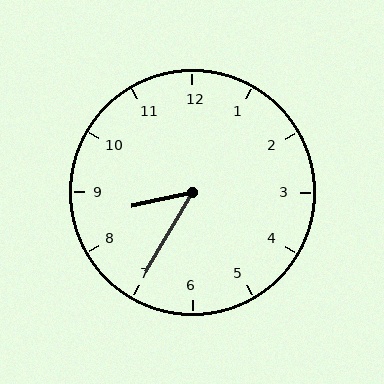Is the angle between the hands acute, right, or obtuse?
It is acute.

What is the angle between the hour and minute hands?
Approximately 48 degrees.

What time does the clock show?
8:35.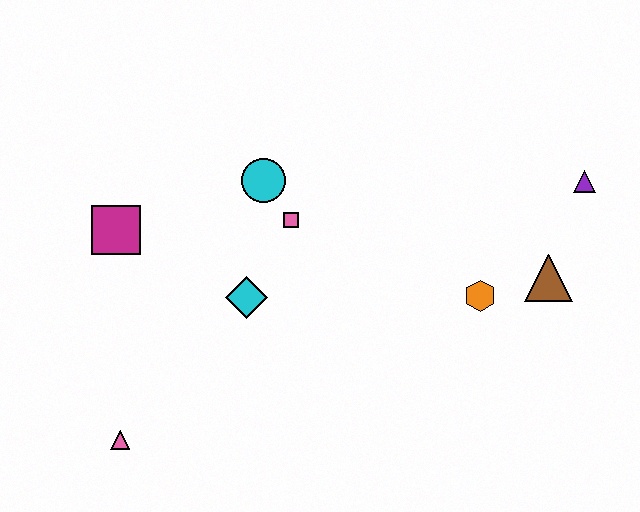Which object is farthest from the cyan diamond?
The purple triangle is farthest from the cyan diamond.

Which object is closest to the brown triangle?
The orange hexagon is closest to the brown triangle.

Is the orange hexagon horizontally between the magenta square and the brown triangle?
Yes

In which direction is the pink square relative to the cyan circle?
The pink square is below the cyan circle.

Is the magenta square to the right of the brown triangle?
No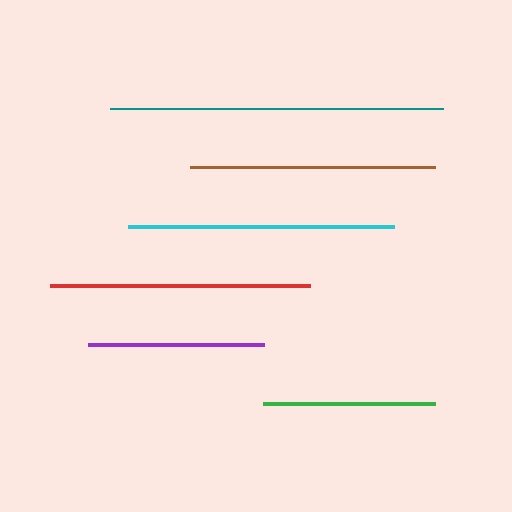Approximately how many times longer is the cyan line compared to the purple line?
The cyan line is approximately 1.5 times the length of the purple line.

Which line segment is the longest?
The teal line is the longest at approximately 333 pixels.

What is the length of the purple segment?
The purple segment is approximately 177 pixels long.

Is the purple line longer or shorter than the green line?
The purple line is longer than the green line.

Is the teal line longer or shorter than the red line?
The teal line is longer than the red line.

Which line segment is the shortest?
The green line is the shortest at approximately 172 pixels.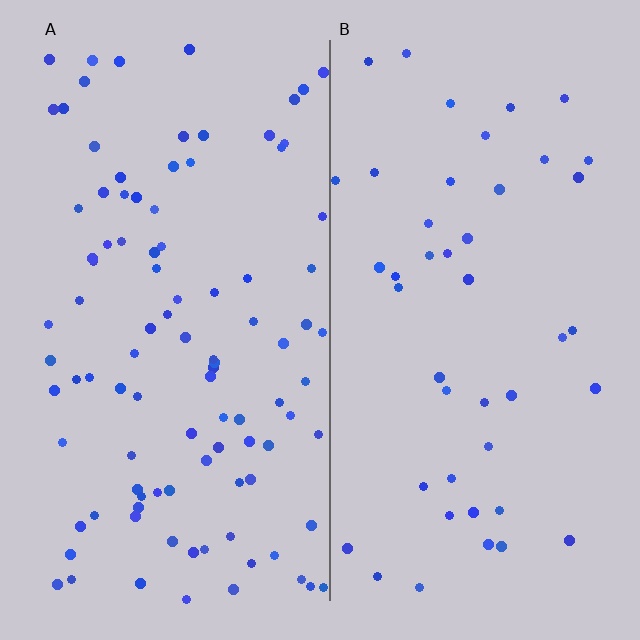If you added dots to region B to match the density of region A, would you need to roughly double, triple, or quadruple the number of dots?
Approximately double.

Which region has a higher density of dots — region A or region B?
A (the left).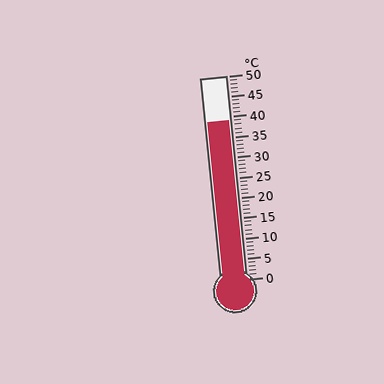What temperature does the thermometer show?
The thermometer shows approximately 39°C.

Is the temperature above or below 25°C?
The temperature is above 25°C.